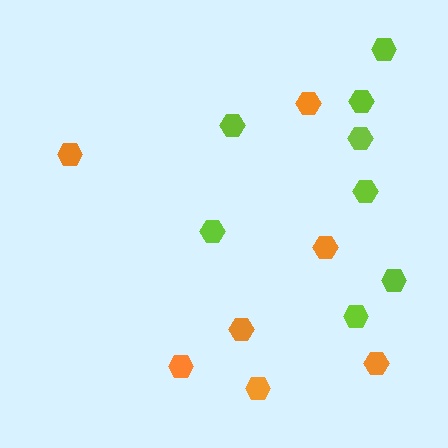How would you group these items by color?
There are 2 groups: one group of lime hexagons (8) and one group of orange hexagons (7).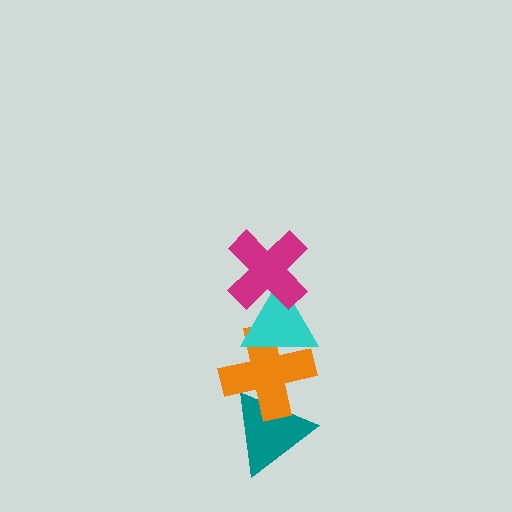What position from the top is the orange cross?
The orange cross is 3rd from the top.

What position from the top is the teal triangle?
The teal triangle is 4th from the top.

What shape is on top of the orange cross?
The cyan triangle is on top of the orange cross.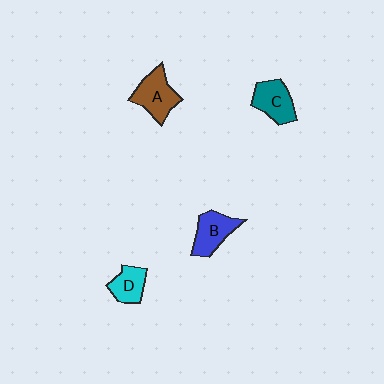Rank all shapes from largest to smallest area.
From largest to smallest: A (brown), B (blue), C (teal), D (cyan).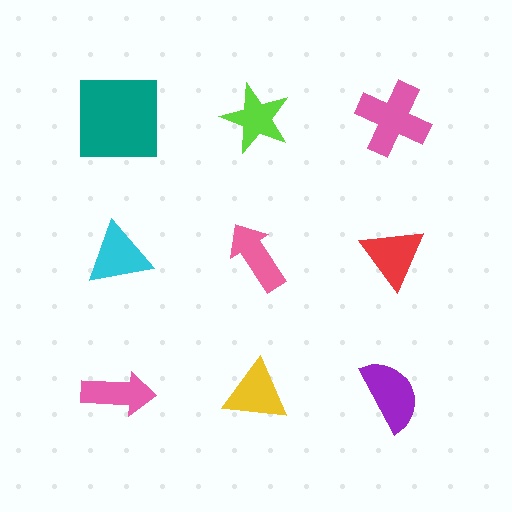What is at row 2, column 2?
A pink arrow.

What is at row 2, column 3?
A red triangle.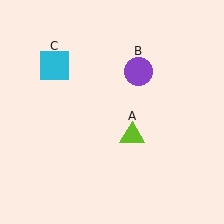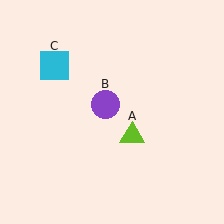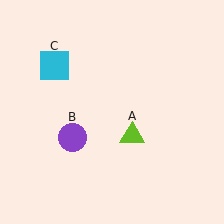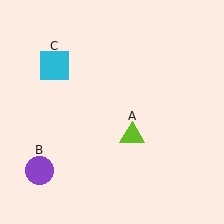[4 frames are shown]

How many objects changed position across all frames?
1 object changed position: purple circle (object B).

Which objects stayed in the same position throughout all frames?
Lime triangle (object A) and cyan square (object C) remained stationary.